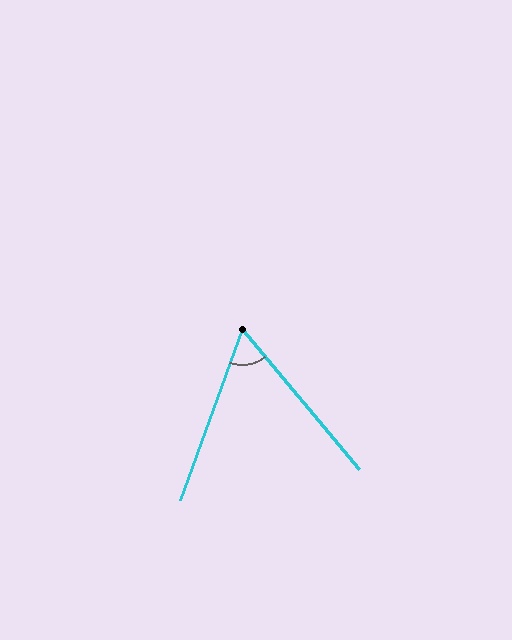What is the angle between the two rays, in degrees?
Approximately 60 degrees.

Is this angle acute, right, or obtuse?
It is acute.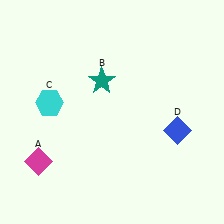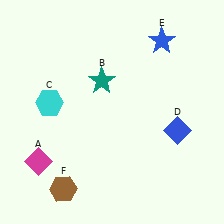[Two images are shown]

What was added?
A blue star (E), a brown hexagon (F) were added in Image 2.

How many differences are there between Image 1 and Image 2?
There are 2 differences between the two images.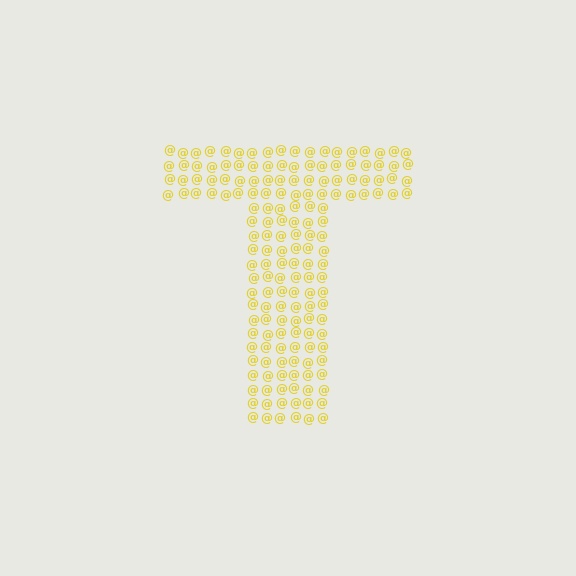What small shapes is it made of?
It is made of small at signs.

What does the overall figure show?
The overall figure shows the letter T.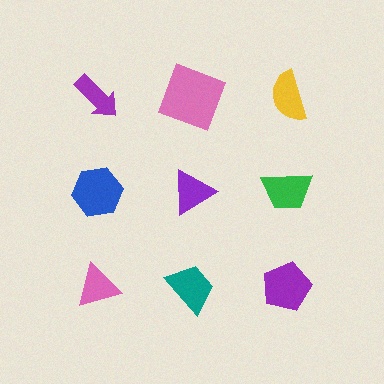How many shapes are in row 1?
3 shapes.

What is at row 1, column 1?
A purple arrow.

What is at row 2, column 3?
A green trapezoid.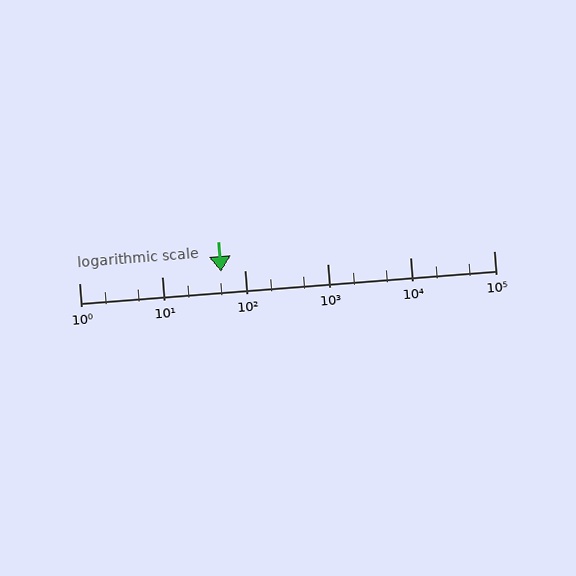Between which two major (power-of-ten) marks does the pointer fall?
The pointer is between 10 and 100.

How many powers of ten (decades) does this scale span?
The scale spans 5 decades, from 1 to 100000.